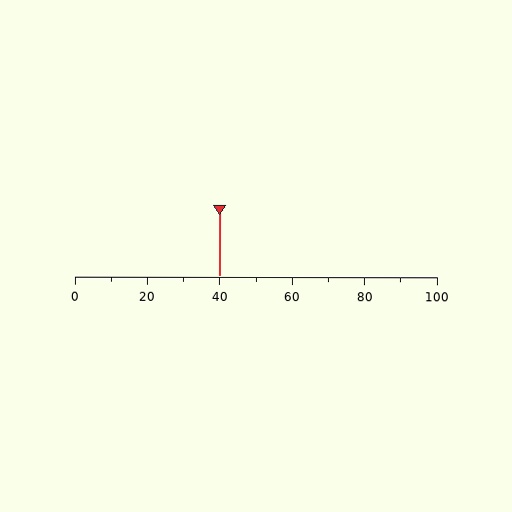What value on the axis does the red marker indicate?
The marker indicates approximately 40.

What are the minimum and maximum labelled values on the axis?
The axis runs from 0 to 100.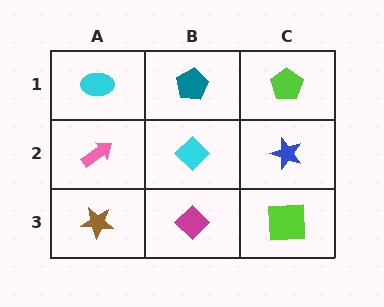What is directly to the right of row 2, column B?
A blue star.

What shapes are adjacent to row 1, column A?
A pink arrow (row 2, column A), a teal pentagon (row 1, column B).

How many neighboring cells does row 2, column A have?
3.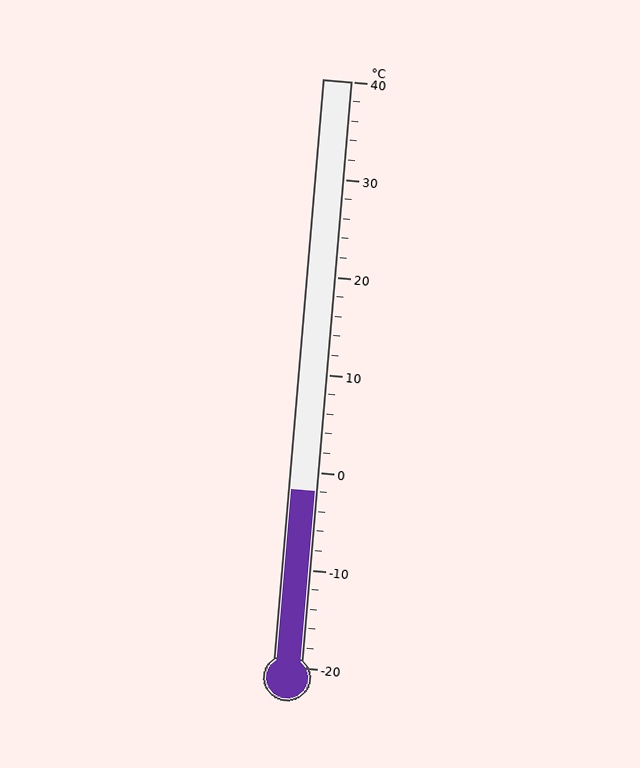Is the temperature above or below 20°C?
The temperature is below 20°C.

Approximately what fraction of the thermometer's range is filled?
The thermometer is filled to approximately 30% of its range.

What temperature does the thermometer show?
The thermometer shows approximately -2°C.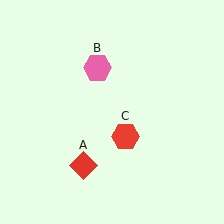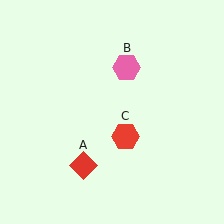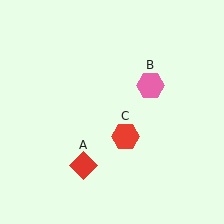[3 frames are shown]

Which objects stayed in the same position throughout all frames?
Red diamond (object A) and red hexagon (object C) remained stationary.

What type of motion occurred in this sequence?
The pink hexagon (object B) rotated clockwise around the center of the scene.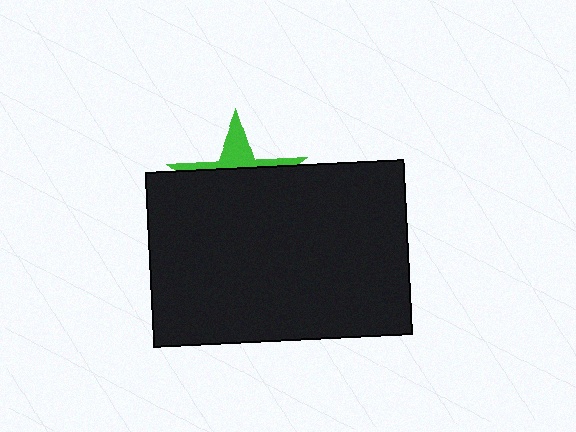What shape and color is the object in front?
The object in front is a black rectangle.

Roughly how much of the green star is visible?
A small part of it is visible (roughly 30%).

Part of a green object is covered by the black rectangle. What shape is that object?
It is a star.